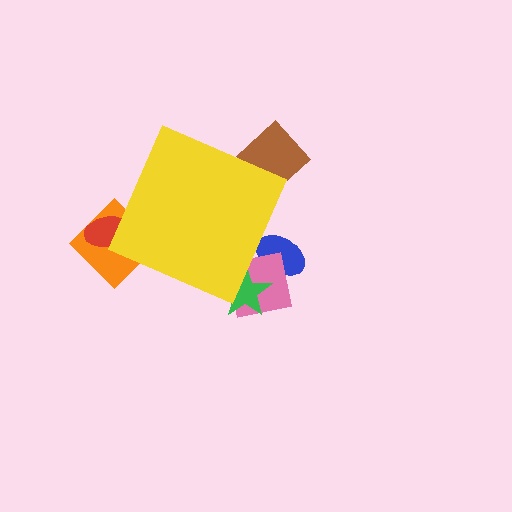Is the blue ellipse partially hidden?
Yes, the blue ellipse is partially hidden behind the yellow diamond.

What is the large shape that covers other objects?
A yellow diamond.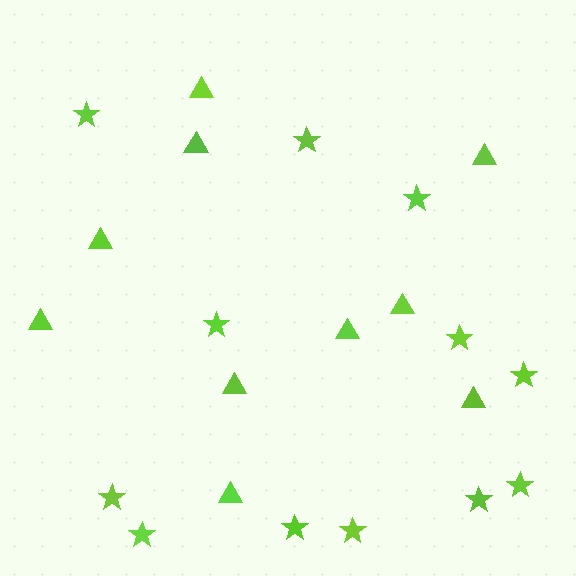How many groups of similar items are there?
There are 2 groups: one group of stars (12) and one group of triangles (10).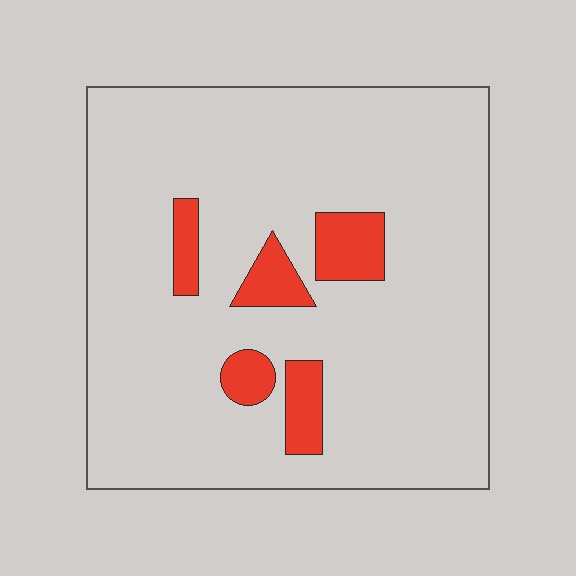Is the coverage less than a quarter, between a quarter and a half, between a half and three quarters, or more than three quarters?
Less than a quarter.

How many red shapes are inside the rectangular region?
5.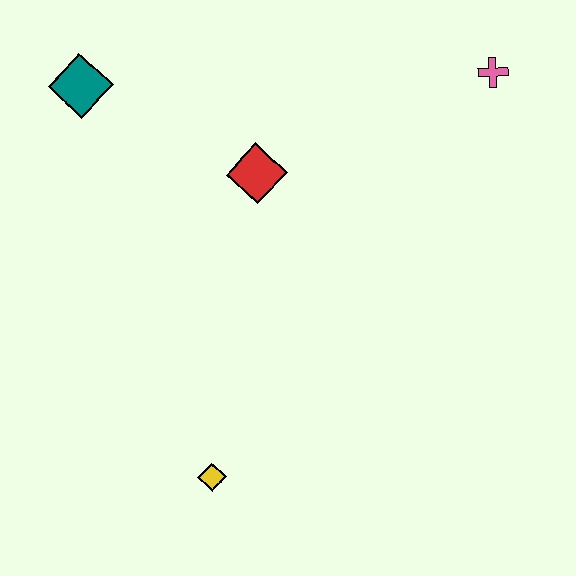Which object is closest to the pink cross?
The red diamond is closest to the pink cross.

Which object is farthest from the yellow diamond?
The pink cross is farthest from the yellow diamond.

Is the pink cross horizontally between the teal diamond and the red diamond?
No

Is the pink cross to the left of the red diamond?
No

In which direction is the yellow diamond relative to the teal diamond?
The yellow diamond is below the teal diamond.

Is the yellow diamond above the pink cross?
No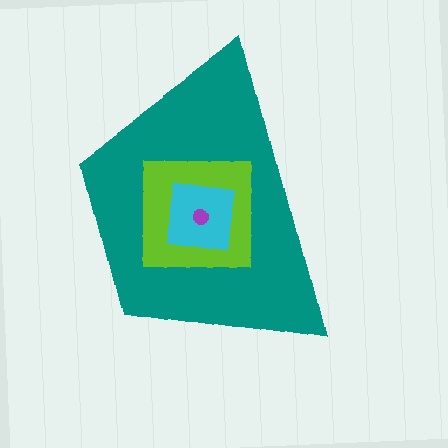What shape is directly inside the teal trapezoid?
The lime square.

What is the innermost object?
The purple circle.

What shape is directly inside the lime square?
The cyan square.